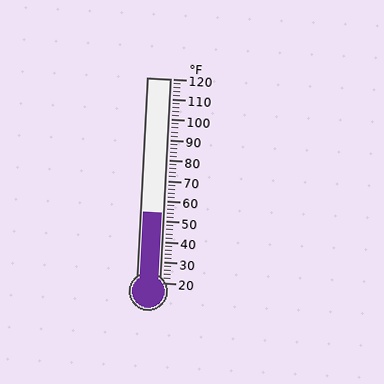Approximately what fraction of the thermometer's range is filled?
The thermometer is filled to approximately 35% of its range.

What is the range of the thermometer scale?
The thermometer scale ranges from 20°F to 120°F.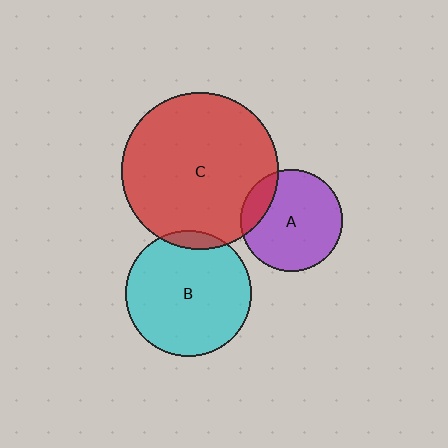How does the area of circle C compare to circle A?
Approximately 2.4 times.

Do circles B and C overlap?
Yes.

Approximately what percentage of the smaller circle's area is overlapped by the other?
Approximately 5%.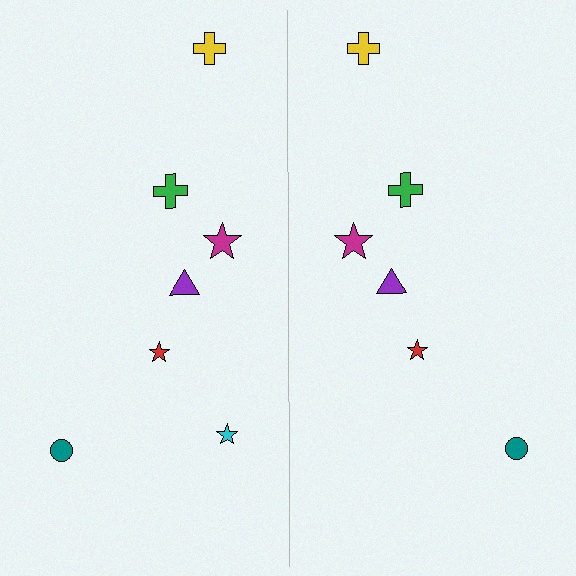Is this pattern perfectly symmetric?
No, the pattern is not perfectly symmetric. A cyan star is missing from the right side.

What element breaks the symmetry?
A cyan star is missing from the right side.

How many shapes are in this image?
There are 13 shapes in this image.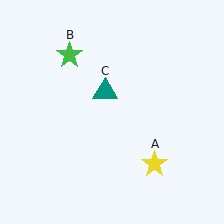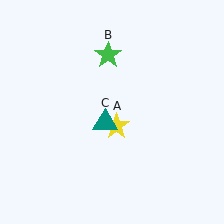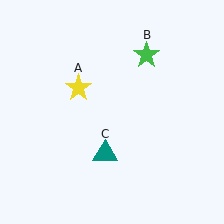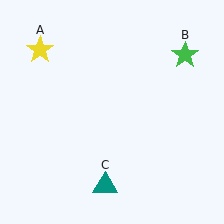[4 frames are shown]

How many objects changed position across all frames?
3 objects changed position: yellow star (object A), green star (object B), teal triangle (object C).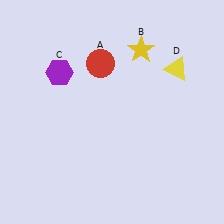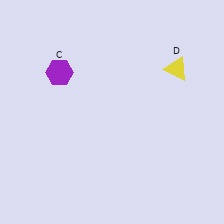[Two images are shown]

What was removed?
The red circle (A), the yellow star (B) were removed in Image 2.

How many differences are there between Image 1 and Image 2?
There are 2 differences between the two images.